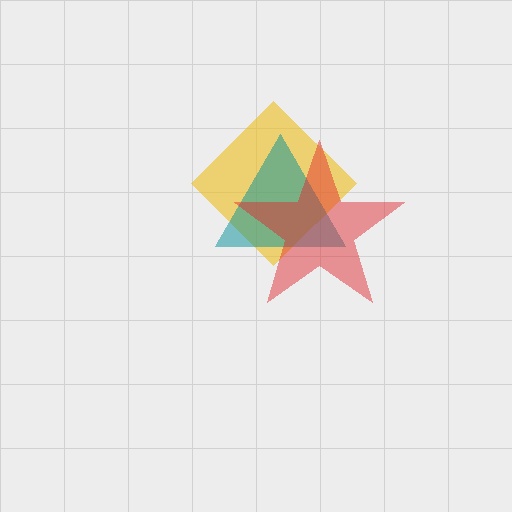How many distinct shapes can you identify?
There are 3 distinct shapes: a yellow diamond, a teal triangle, a red star.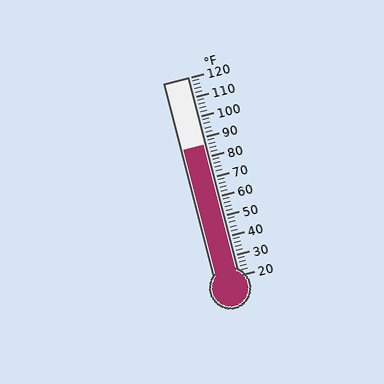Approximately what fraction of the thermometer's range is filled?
The thermometer is filled to approximately 65% of its range.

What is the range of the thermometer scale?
The thermometer scale ranges from 20°F to 120°F.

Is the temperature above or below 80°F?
The temperature is above 80°F.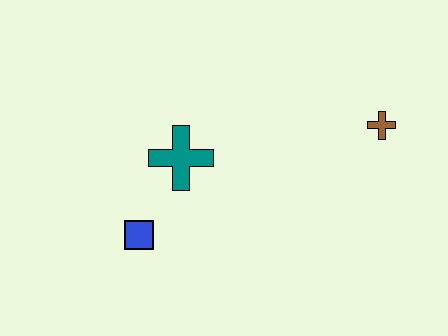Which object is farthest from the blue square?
The brown cross is farthest from the blue square.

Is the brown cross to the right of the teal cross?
Yes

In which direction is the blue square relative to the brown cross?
The blue square is to the left of the brown cross.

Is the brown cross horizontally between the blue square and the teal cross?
No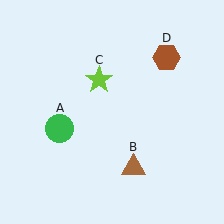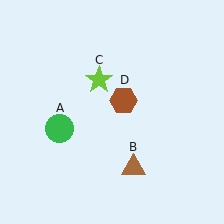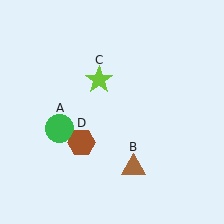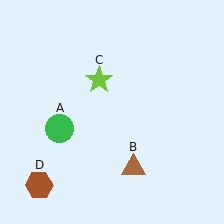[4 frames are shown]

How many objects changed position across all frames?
1 object changed position: brown hexagon (object D).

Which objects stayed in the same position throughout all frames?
Green circle (object A) and brown triangle (object B) and lime star (object C) remained stationary.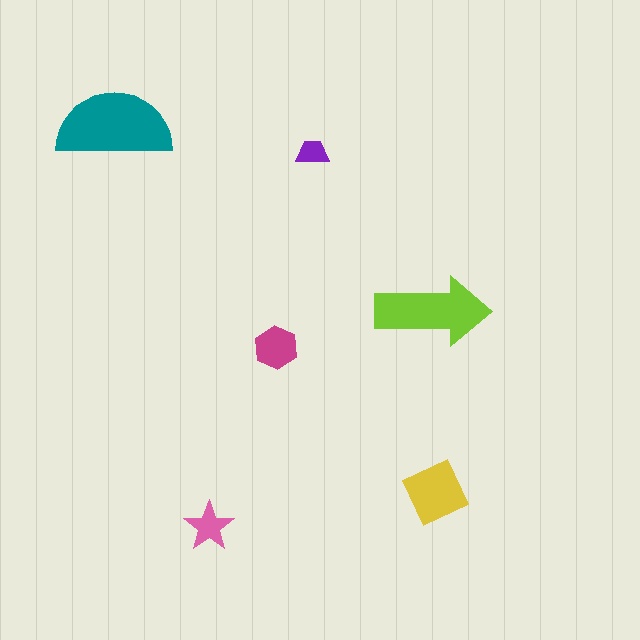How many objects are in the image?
There are 6 objects in the image.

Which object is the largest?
The teal semicircle.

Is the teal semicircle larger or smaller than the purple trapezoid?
Larger.